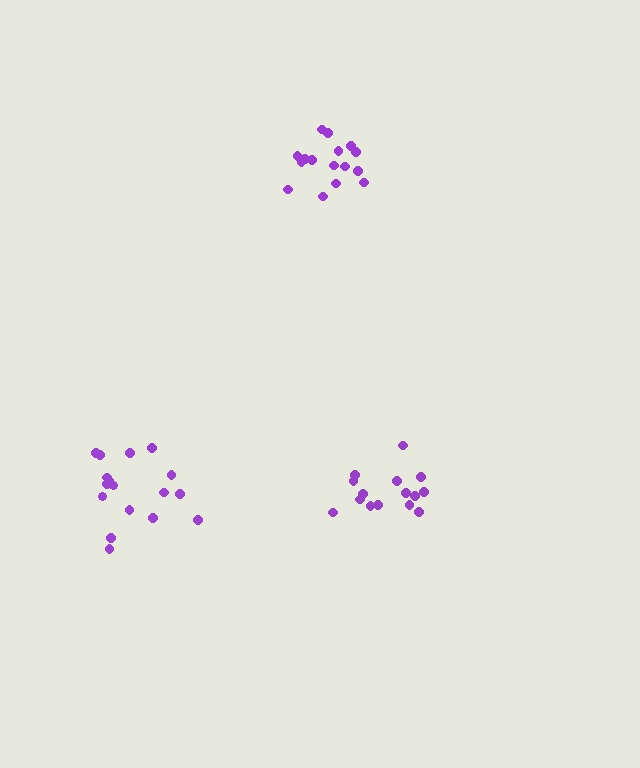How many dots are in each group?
Group 1: 15 dots, Group 2: 16 dots, Group 3: 17 dots (48 total).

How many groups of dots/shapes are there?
There are 3 groups.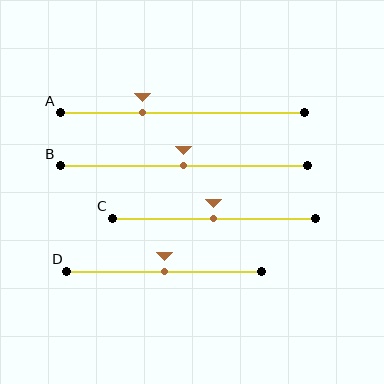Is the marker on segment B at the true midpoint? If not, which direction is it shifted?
Yes, the marker on segment B is at the true midpoint.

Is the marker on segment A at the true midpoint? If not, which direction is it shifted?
No, the marker on segment A is shifted to the left by about 16% of the segment length.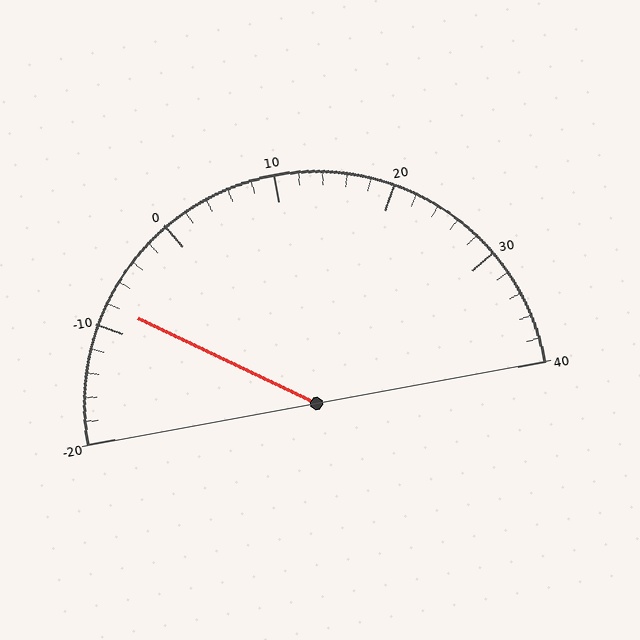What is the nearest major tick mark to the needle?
The nearest major tick mark is -10.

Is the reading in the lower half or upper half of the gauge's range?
The reading is in the lower half of the range (-20 to 40).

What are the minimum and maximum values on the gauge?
The gauge ranges from -20 to 40.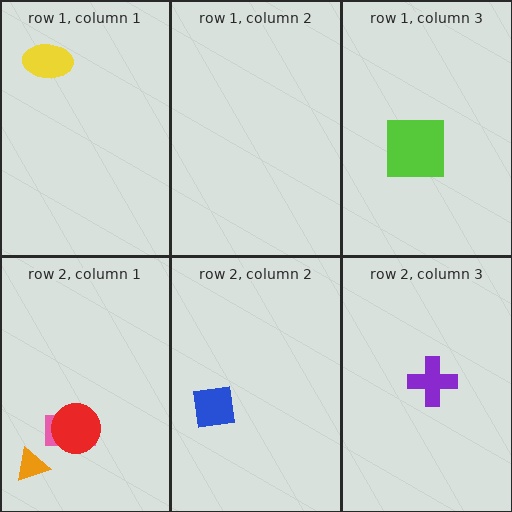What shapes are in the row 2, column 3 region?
The purple cross.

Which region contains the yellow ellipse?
The row 1, column 1 region.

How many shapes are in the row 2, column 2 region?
1.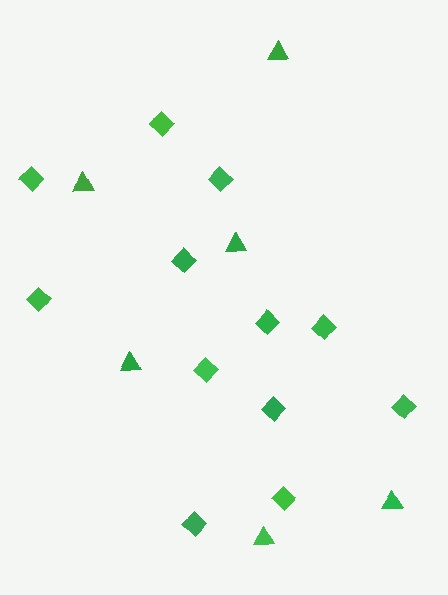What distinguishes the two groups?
There are 2 groups: one group of diamonds (12) and one group of triangles (6).